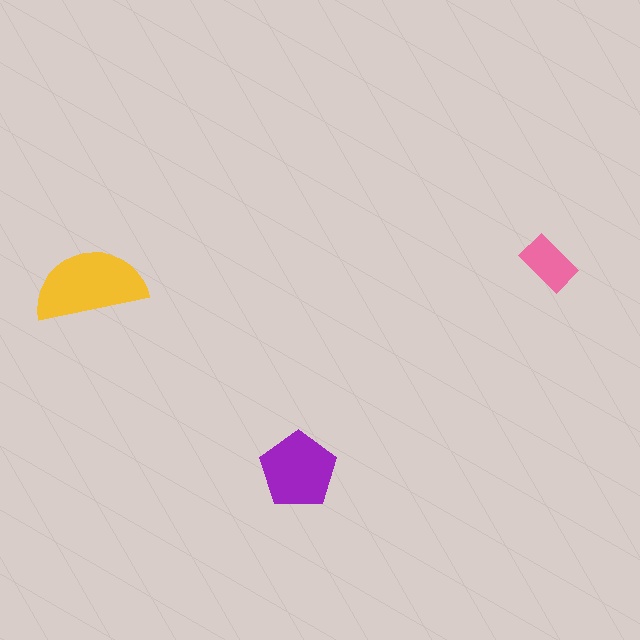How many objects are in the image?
There are 3 objects in the image.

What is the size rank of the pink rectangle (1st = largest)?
3rd.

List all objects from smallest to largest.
The pink rectangle, the purple pentagon, the yellow semicircle.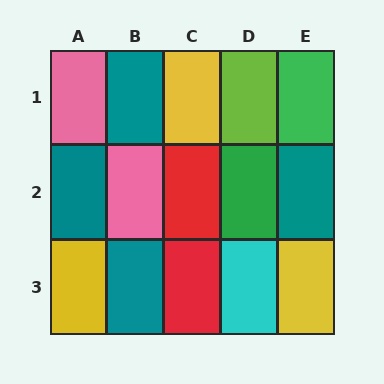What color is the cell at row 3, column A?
Yellow.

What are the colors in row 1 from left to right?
Pink, teal, yellow, lime, green.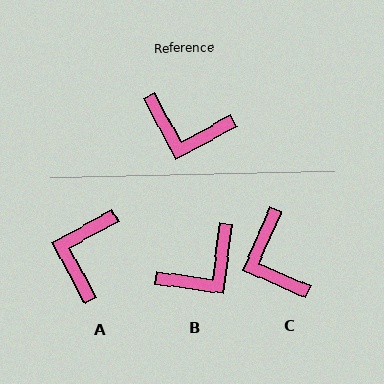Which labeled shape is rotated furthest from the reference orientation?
A, about 89 degrees away.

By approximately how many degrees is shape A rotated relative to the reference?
Approximately 89 degrees clockwise.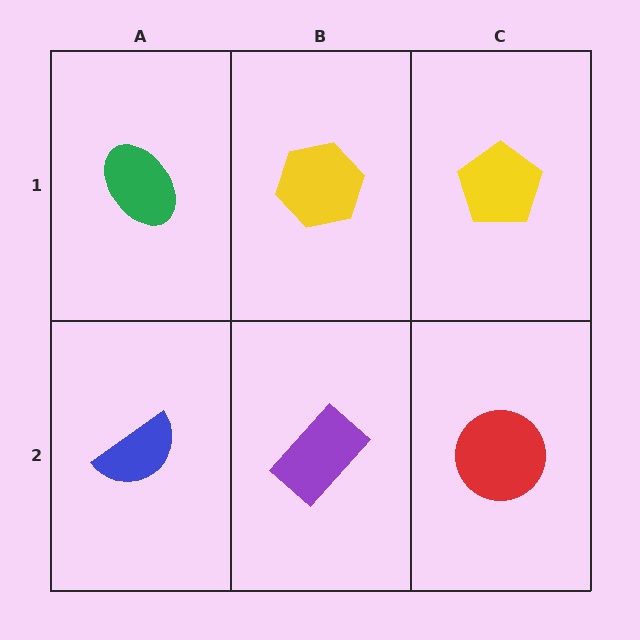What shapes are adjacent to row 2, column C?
A yellow pentagon (row 1, column C), a purple rectangle (row 2, column B).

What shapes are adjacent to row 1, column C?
A red circle (row 2, column C), a yellow hexagon (row 1, column B).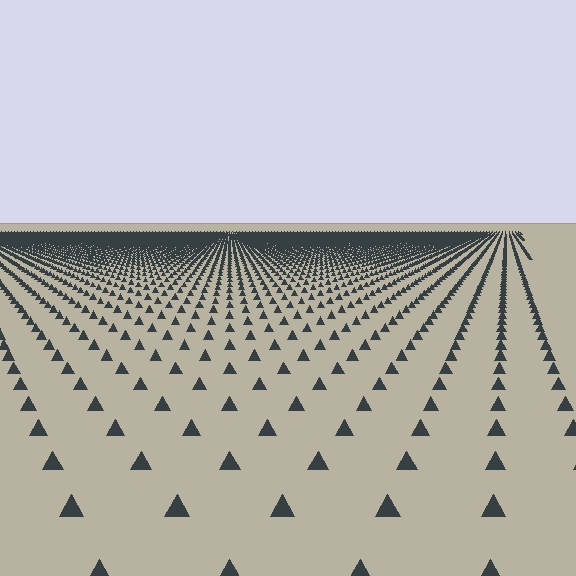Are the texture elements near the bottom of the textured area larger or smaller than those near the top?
Larger. Near the bottom, elements are closer to the viewer and appear at a bigger on-screen size.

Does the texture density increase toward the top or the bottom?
Density increases toward the top.